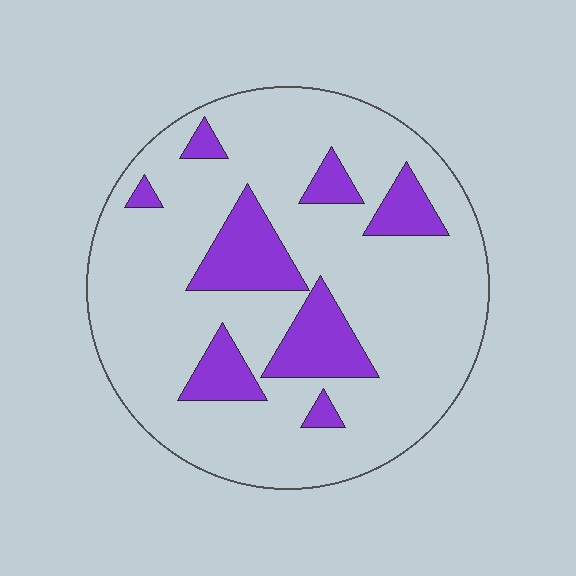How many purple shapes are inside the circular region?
8.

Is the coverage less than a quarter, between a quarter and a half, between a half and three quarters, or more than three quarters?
Less than a quarter.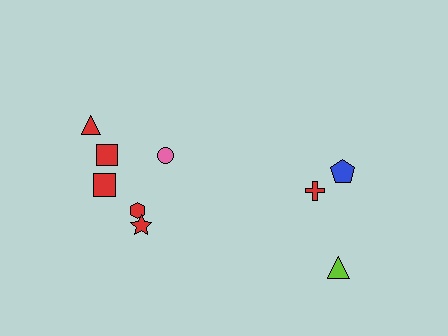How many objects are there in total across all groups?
There are 9 objects.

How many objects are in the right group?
There are 3 objects.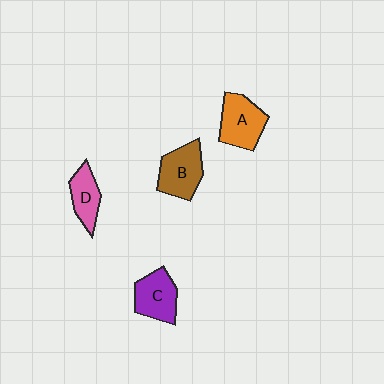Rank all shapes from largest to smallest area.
From largest to smallest: A (orange), B (brown), C (purple), D (pink).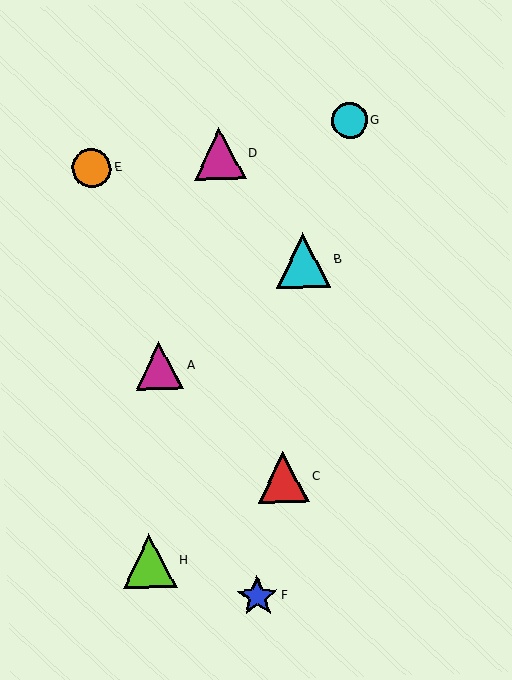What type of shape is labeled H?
Shape H is a lime triangle.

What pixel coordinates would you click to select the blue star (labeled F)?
Click at (257, 597) to select the blue star F.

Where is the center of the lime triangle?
The center of the lime triangle is at (149, 561).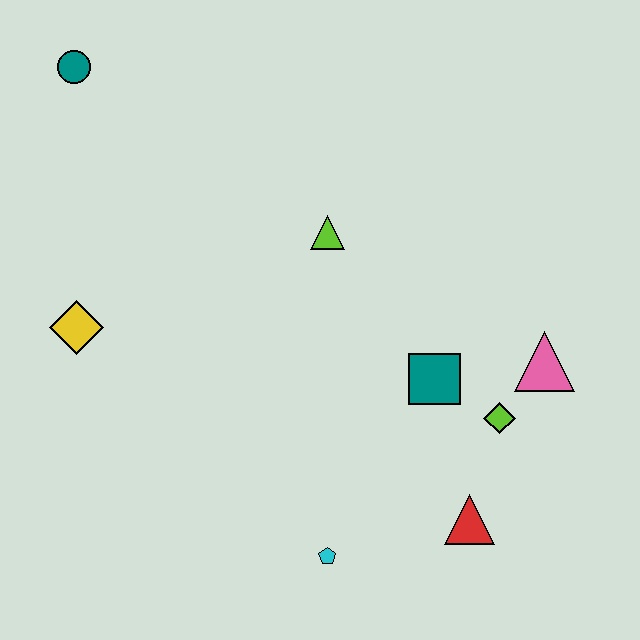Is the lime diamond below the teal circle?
Yes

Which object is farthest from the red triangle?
The teal circle is farthest from the red triangle.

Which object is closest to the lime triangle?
The teal square is closest to the lime triangle.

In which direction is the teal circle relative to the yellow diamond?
The teal circle is above the yellow diamond.